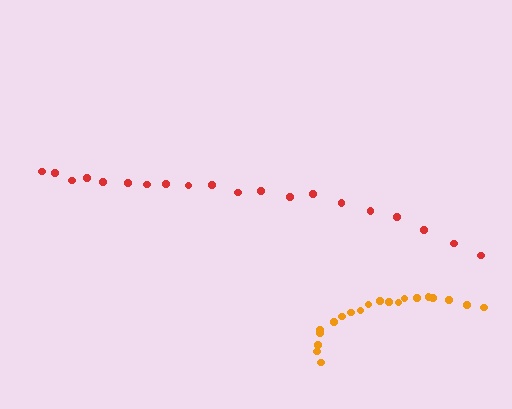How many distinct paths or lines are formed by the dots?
There are 2 distinct paths.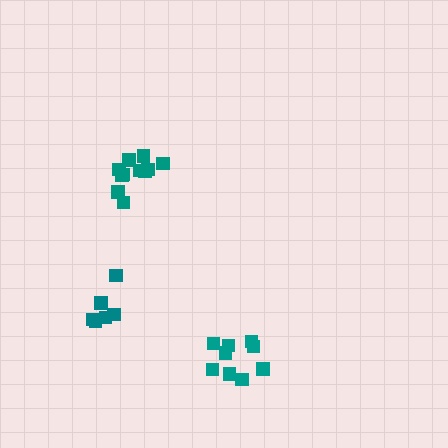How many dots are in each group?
Group 1: 11 dots, Group 2: 6 dots, Group 3: 9 dots (26 total).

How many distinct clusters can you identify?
There are 3 distinct clusters.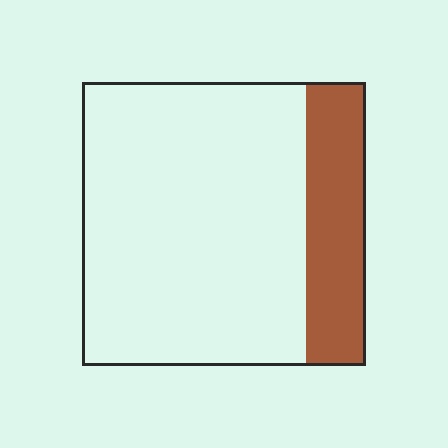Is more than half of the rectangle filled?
No.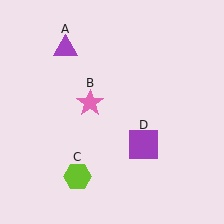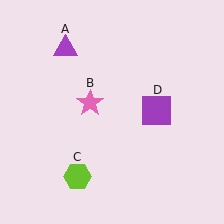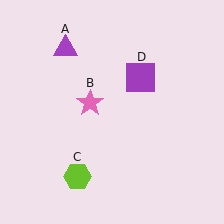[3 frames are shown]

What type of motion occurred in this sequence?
The purple square (object D) rotated counterclockwise around the center of the scene.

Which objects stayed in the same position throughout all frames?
Purple triangle (object A) and pink star (object B) and lime hexagon (object C) remained stationary.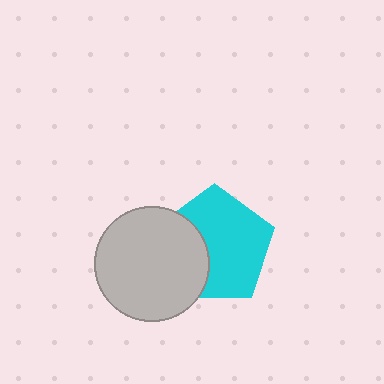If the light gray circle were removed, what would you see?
You would see the complete cyan pentagon.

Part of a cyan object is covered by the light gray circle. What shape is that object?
It is a pentagon.